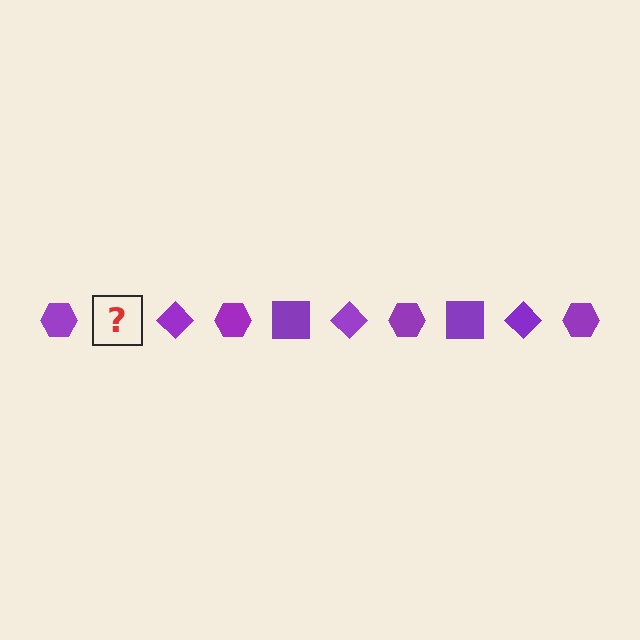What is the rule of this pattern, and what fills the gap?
The rule is that the pattern cycles through hexagon, square, diamond shapes in purple. The gap should be filled with a purple square.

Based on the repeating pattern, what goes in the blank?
The blank should be a purple square.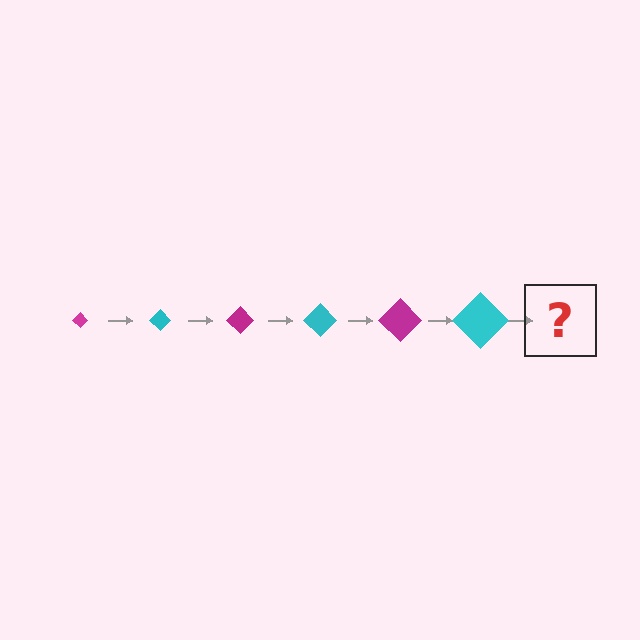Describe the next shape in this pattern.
It should be a magenta diamond, larger than the previous one.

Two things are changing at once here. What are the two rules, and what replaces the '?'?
The two rules are that the diamond grows larger each step and the color cycles through magenta and cyan. The '?' should be a magenta diamond, larger than the previous one.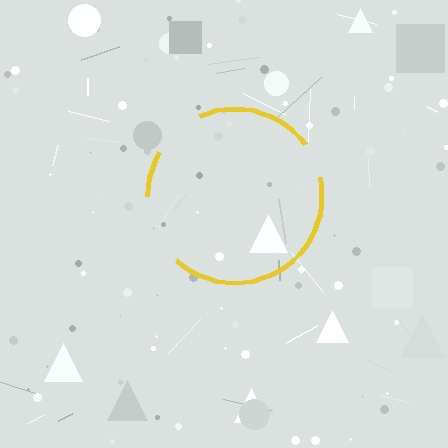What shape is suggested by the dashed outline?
The dashed outline suggests a circle.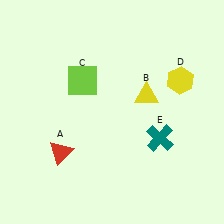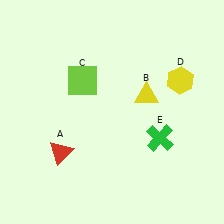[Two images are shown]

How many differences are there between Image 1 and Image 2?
There is 1 difference between the two images.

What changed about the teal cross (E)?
In Image 1, E is teal. In Image 2, it changed to green.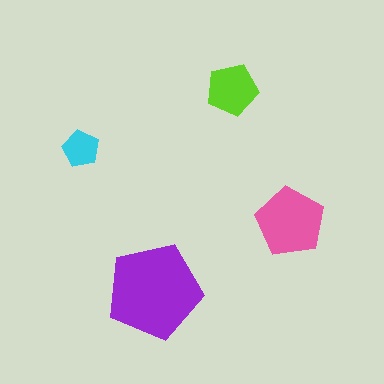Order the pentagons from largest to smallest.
the purple one, the pink one, the lime one, the cyan one.